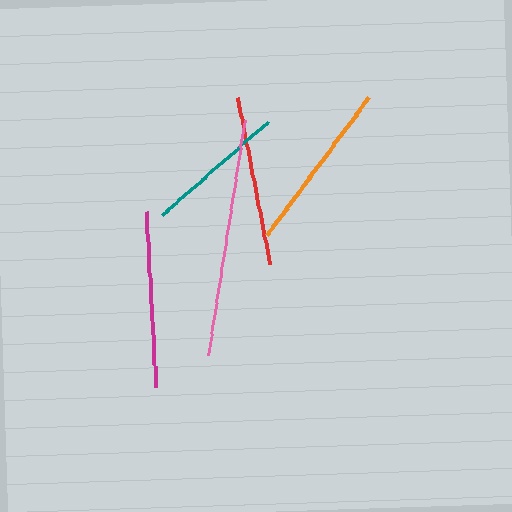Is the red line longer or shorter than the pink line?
The pink line is longer than the red line.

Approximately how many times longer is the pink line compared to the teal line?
The pink line is approximately 1.7 times the length of the teal line.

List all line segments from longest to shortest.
From longest to shortest: pink, magenta, orange, red, teal.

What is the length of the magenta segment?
The magenta segment is approximately 176 pixels long.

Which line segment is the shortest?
The teal line is the shortest at approximately 141 pixels.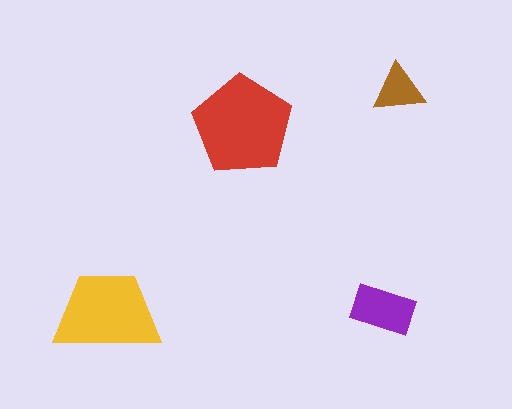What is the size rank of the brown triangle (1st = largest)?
4th.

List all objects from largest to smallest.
The red pentagon, the yellow trapezoid, the purple rectangle, the brown triangle.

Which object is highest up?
The brown triangle is topmost.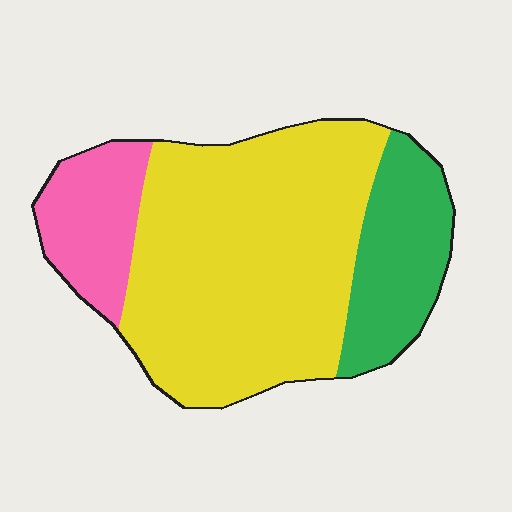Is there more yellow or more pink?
Yellow.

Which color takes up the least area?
Pink, at roughly 15%.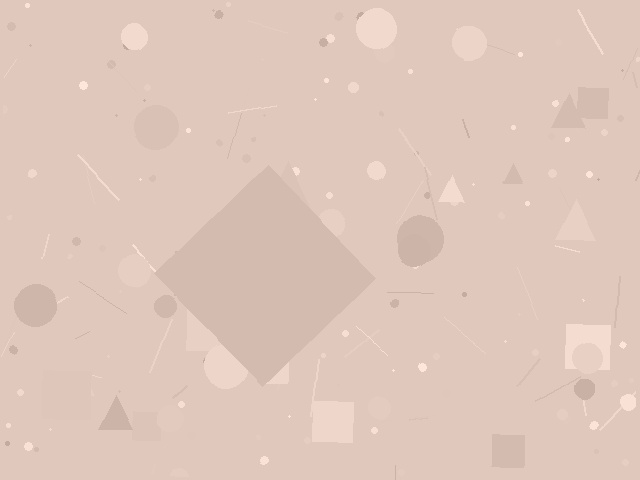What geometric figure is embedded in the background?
A diamond is embedded in the background.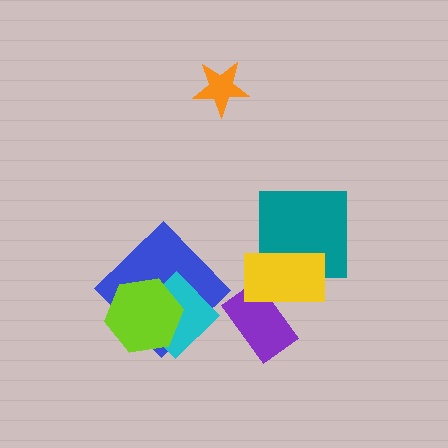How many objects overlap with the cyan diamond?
2 objects overlap with the cyan diamond.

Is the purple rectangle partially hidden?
Yes, it is partially covered by another shape.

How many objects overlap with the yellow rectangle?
2 objects overlap with the yellow rectangle.